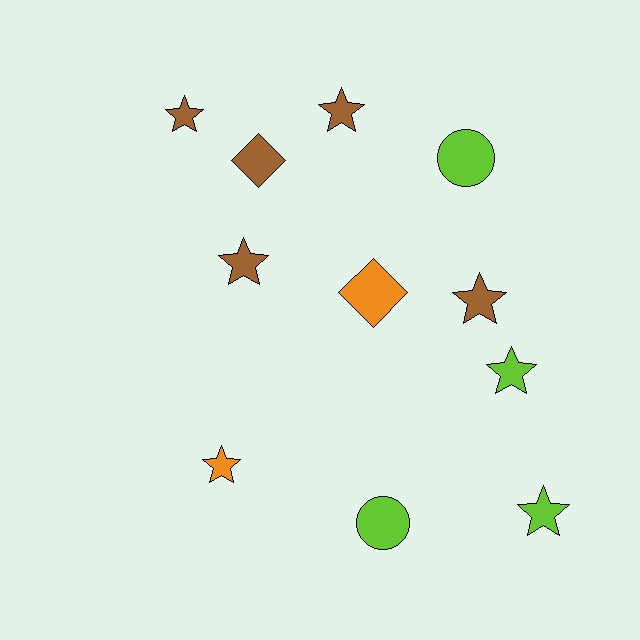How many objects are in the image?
There are 11 objects.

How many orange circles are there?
There are no orange circles.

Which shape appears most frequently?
Star, with 7 objects.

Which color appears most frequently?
Brown, with 5 objects.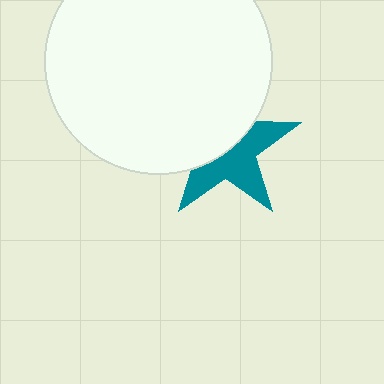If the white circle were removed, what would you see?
You would see the complete teal star.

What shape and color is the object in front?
The object in front is a white circle.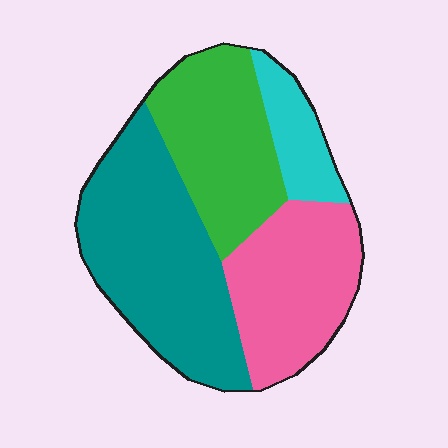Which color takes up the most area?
Teal, at roughly 40%.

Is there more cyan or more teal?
Teal.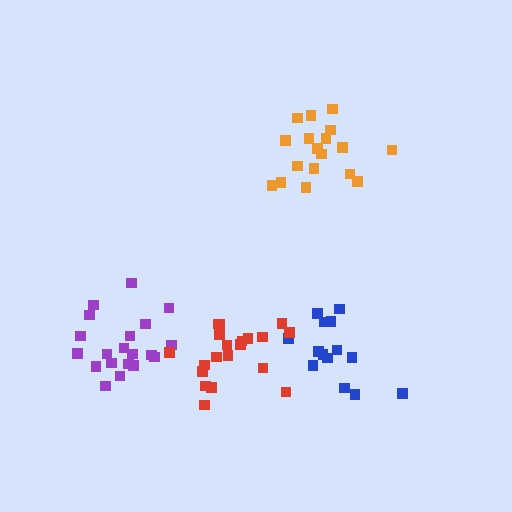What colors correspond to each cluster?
The clusters are colored: purple, orange, blue, red.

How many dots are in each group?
Group 1: 20 dots, Group 2: 18 dots, Group 3: 14 dots, Group 4: 20 dots (72 total).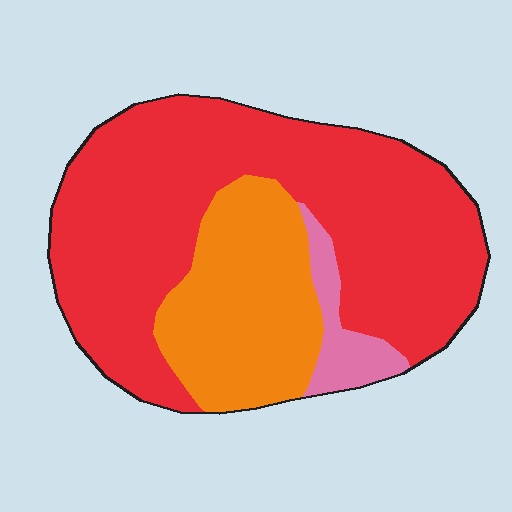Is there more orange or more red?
Red.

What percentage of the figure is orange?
Orange covers 26% of the figure.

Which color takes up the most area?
Red, at roughly 65%.